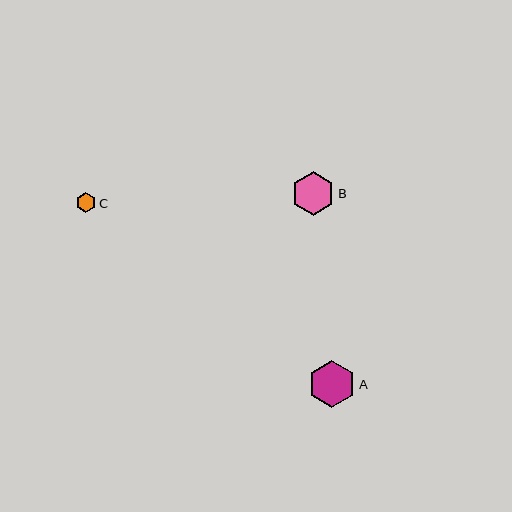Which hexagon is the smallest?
Hexagon C is the smallest with a size of approximately 20 pixels.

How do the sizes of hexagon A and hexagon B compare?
Hexagon A and hexagon B are approximately the same size.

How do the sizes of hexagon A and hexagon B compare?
Hexagon A and hexagon B are approximately the same size.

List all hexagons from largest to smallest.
From largest to smallest: A, B, C.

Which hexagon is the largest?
Hexagon A is the largest with a size of approximately 48 pixels.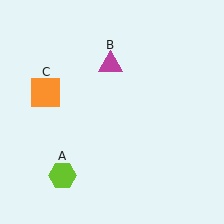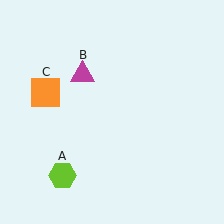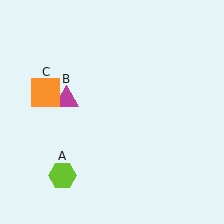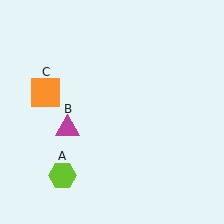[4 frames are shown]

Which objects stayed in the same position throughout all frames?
Lime hexagon (object A) and orange square (object C) remained stationary.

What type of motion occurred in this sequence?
The magenta triangle (object B) rotated counterclockwise around the center of the scene.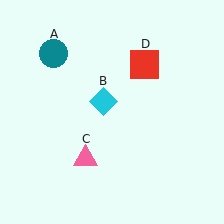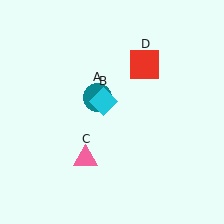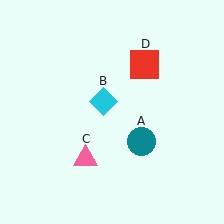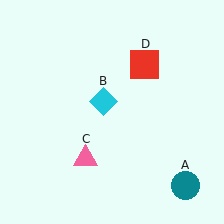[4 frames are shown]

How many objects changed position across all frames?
1 object changed position: teal circle (object A).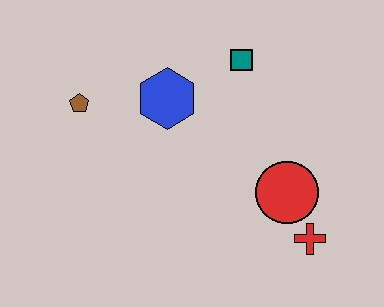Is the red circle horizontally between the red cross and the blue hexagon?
Yes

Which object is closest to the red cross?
The red circle is closest to the red cross.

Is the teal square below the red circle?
No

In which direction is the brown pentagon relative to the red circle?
The brown pentagon is to the left of the red circle.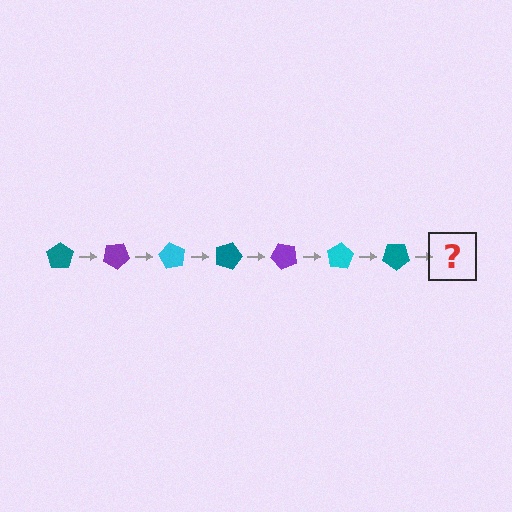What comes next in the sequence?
The next element should be a purple pentagon, rotated 210 degrees from the start.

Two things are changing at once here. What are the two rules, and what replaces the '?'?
The two rules are that it rotates 30 degrees each step and the color cycles through teal, purple, and cyan. The '?' should be a purple pentagon, rotated 210 degrees from the start.